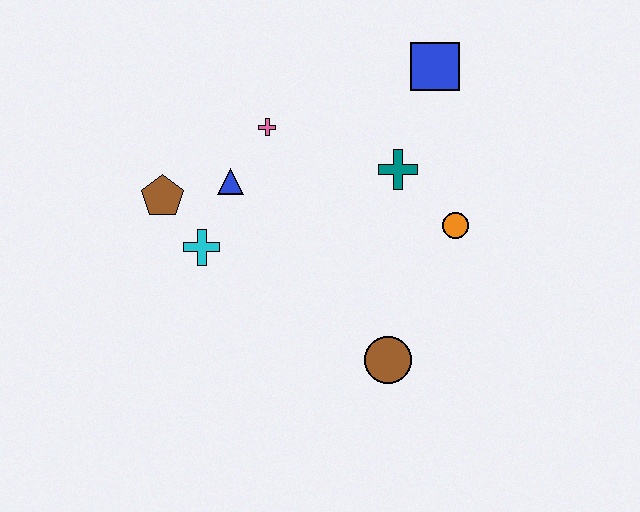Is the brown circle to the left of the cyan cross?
No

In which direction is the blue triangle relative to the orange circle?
The blue triangle is to the left of the orange circle.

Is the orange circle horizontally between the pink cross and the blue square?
No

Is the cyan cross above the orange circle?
No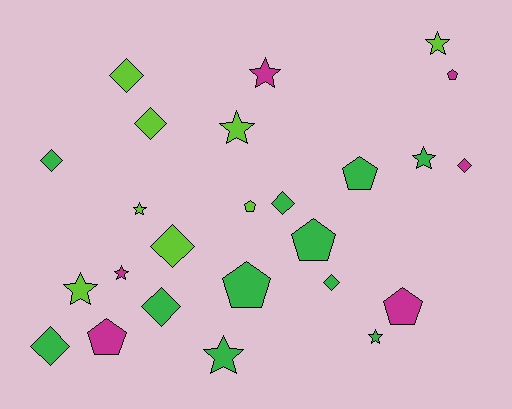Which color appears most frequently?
Green, with 11 objects.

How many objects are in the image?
There are 25 objects.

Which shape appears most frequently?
Diamond, with 9 objects.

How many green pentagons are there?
There are 3 green pentagons.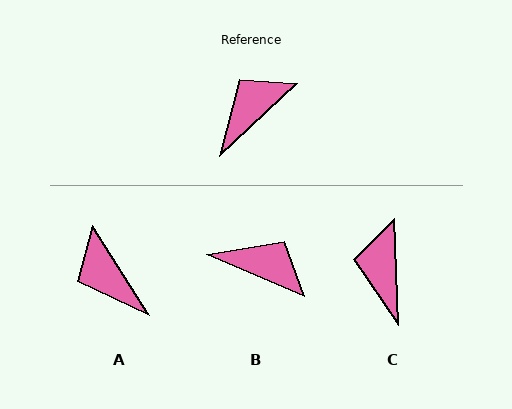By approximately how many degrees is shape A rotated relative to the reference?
Approximately 80 degrees counter-clockwise.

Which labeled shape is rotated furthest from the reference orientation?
A, about 80 degrees away.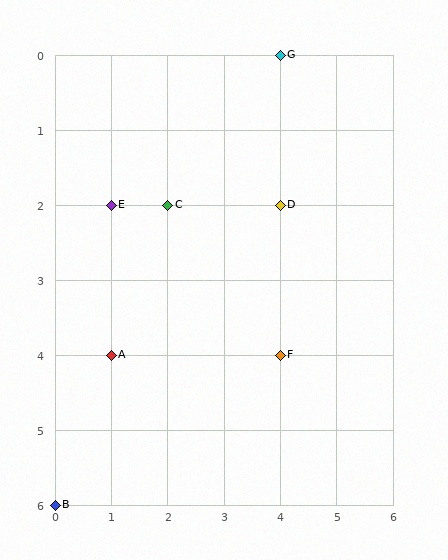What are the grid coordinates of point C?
Point C is at grid coordinates (2, 2).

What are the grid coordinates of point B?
Point B is at grid coordinates (0, 6).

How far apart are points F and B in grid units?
Points F and B are 4 columns and 2 rows apart (about 4.5 grid units diagonally).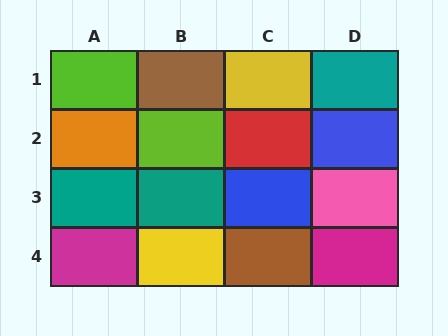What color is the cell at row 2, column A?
Orange.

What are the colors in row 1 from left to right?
Lime, brown, yellow, teal.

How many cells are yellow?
2 cells are yellow.